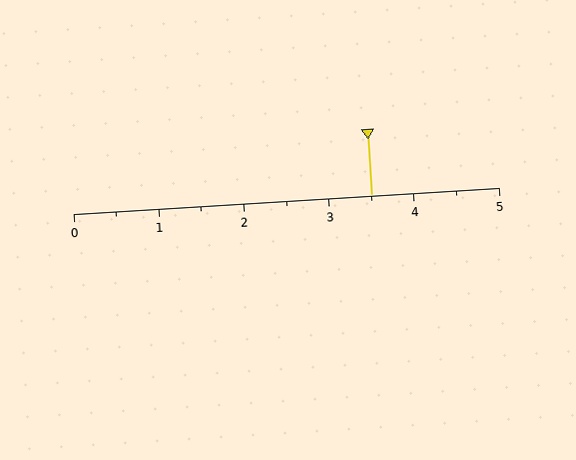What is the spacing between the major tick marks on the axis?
The major ticks are spaced 1 apart.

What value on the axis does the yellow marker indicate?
The marker indicates approximately 3.5.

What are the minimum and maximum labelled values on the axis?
The axis runs from 0 to 5.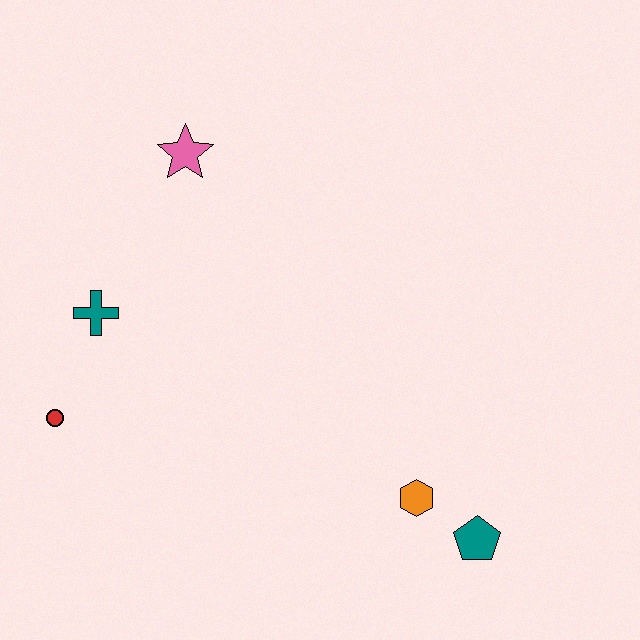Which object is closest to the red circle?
The teal cross is closest to the red circle.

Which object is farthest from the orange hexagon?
The pink star is farthest from the orange hexagon.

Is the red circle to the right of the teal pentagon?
No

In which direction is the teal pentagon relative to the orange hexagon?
The teal pentagon is to the right of the orange hexagon.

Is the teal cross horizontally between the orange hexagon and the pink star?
No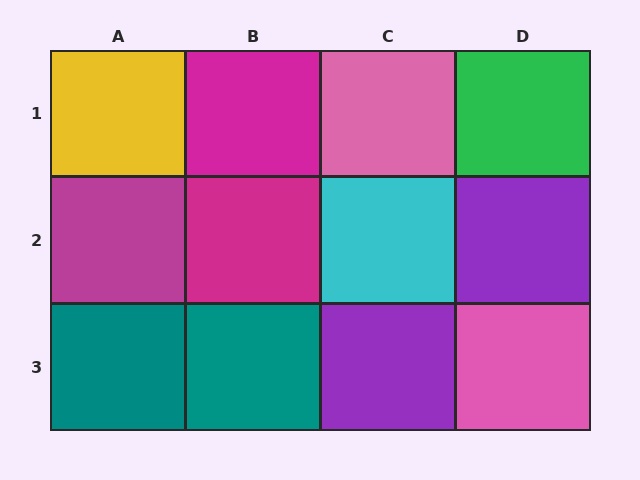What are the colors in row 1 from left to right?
Yellow, magenta, pink, green.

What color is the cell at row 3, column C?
Purple.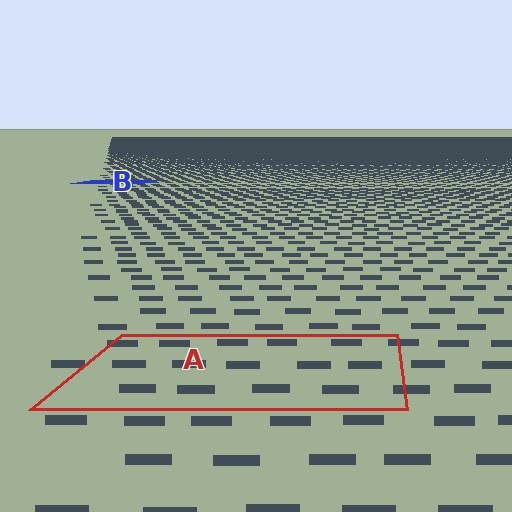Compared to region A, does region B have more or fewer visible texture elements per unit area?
Region B has more texture elements per unit area — they are packed more densely because it is farther away.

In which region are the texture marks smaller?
The texture marks are smaller in region B, because it is farther away.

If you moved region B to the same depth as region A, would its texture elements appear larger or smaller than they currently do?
They would appear larger. At a closer depth, the same texture elements are projected at a bigger on-screen size.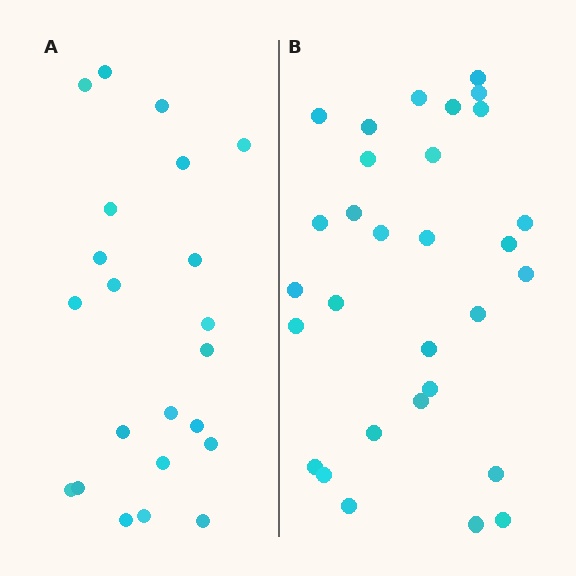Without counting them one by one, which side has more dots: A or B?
Region B (the right region) has more dots.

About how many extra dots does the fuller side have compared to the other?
Region B has roughly 8 or so more dots than region A.